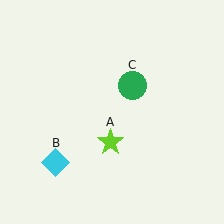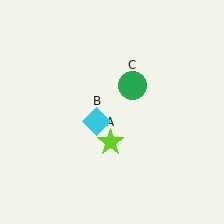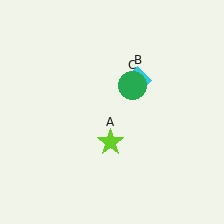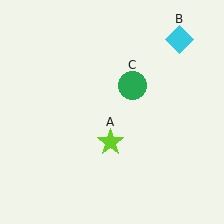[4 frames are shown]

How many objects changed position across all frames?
1 object changed position: cyan diamond (object B).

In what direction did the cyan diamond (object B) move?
The cyan diamond (object B) moved up and to the right.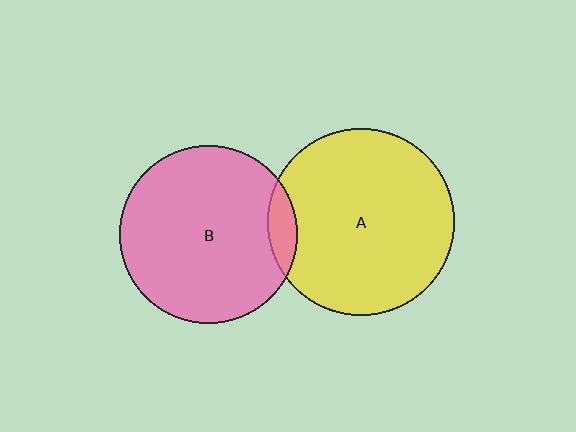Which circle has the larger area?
Circle A (yellow).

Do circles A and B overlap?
Yes.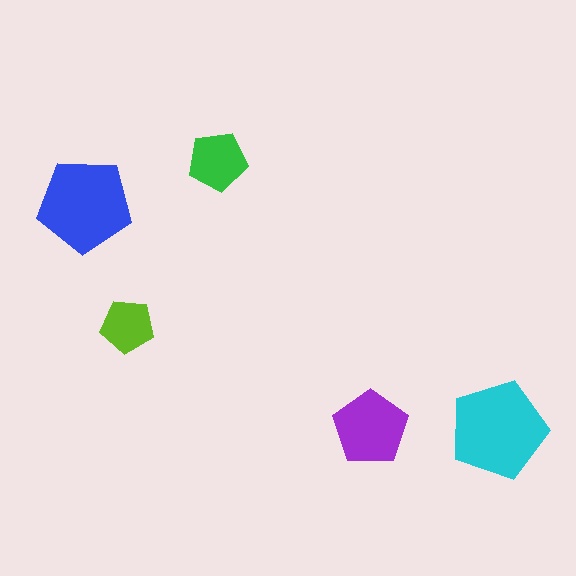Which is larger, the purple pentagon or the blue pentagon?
The blue one.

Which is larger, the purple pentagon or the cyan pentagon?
The cyan one.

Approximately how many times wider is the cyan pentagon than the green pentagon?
About 1.5 times wider.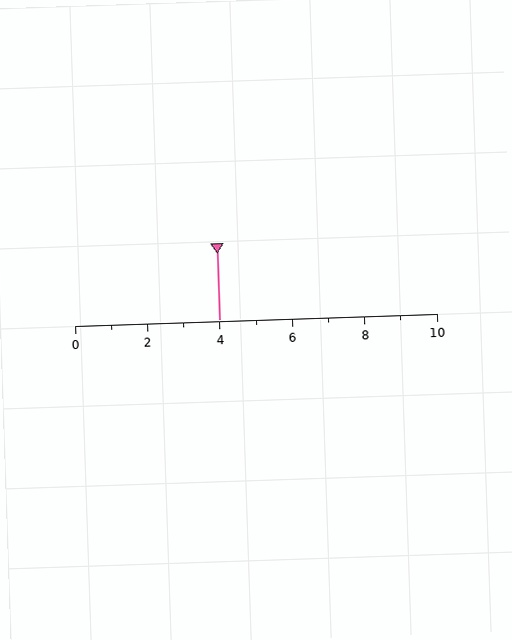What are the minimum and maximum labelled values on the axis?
The axis runs from 0 to 10.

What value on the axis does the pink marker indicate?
The marker indicates approximately 4.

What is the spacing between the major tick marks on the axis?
The major ticks are spaced 2 apart.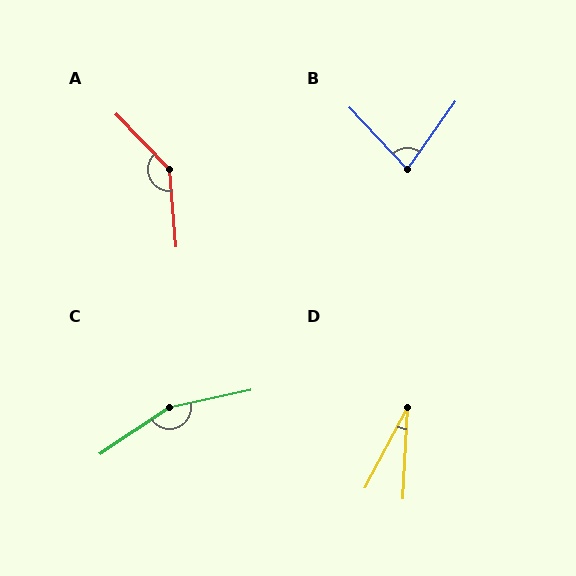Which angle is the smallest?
D, at approximately 25 degrees.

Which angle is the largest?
C, at approximately 158 degrees.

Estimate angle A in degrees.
Approximately 141 degrees.